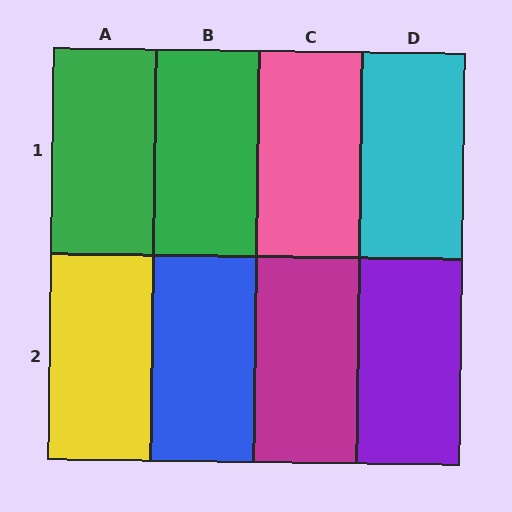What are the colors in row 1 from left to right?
Green, green, pink, cyan.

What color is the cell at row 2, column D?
Purple.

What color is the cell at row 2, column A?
Yellow.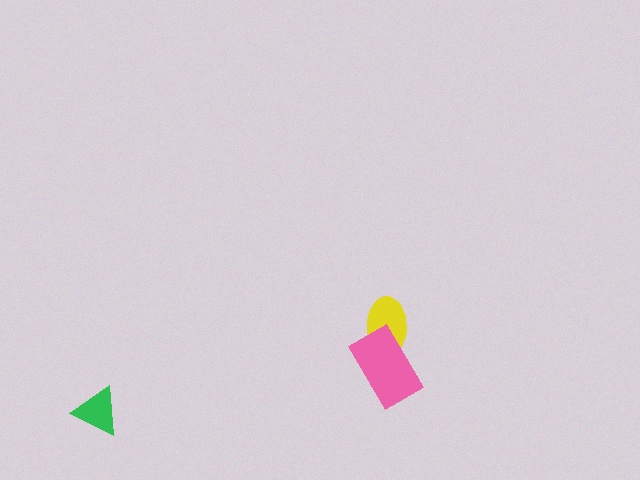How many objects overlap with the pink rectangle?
1 object overlaps with the pink rectangle.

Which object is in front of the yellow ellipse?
The pink rectangle is in front of the yellow ellipse.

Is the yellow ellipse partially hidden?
Yes, it is partially covered by another shape.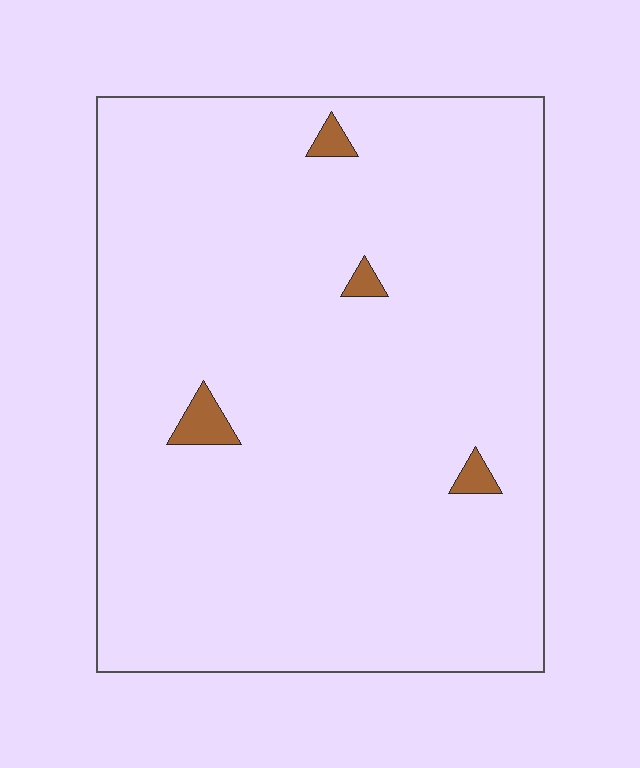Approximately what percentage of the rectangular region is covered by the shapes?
Approximately 0%.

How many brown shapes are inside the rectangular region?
4.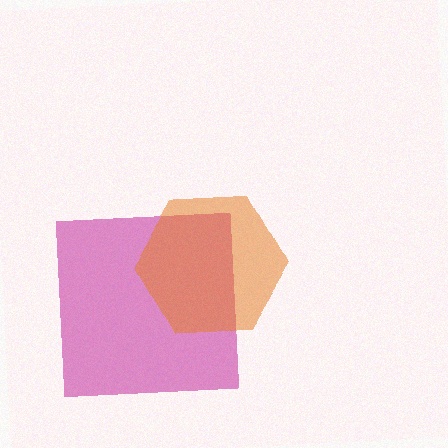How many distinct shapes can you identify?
There are 2 distinct shapes: a magenta square, an orange hexagon.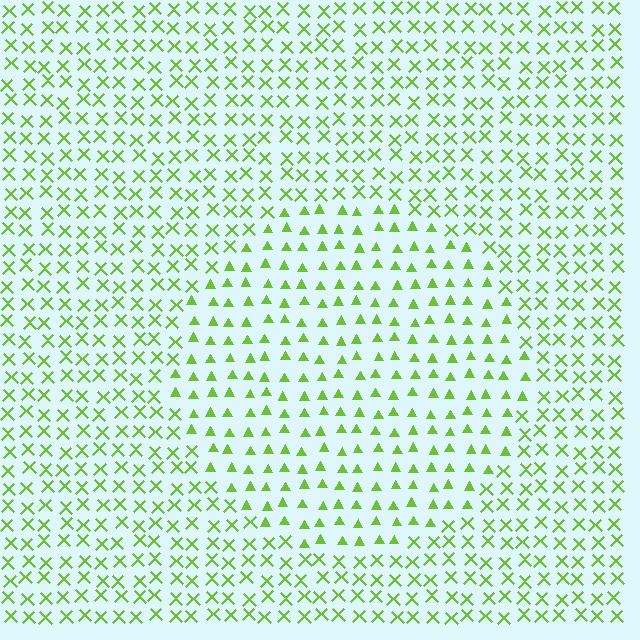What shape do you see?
I see a circle.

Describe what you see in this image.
The image is filled with small lime elements arranged in a uniform grid. A circle-shaped region contains triangles, while the surrounding area contains X marks. The boundary is defined purely by the change in element shape.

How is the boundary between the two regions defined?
The boundary is defined by a change in element shape: triangles inside vs. X marks outside. All elements share the same color and spacing.